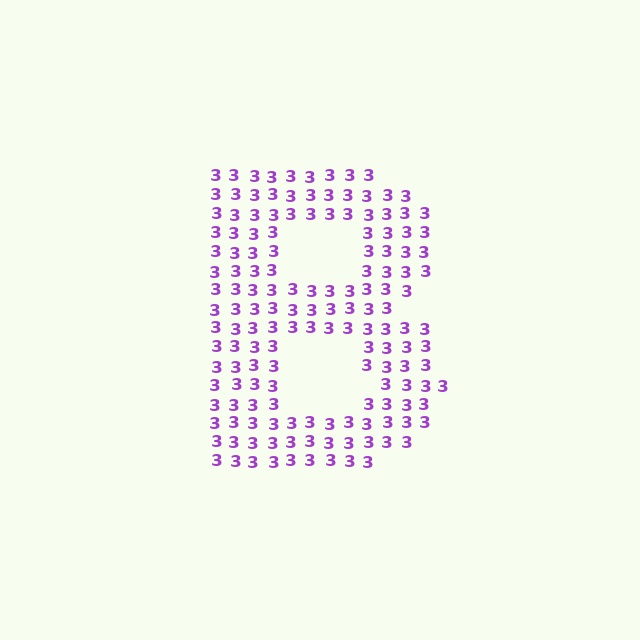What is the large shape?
The large shape is the letter B.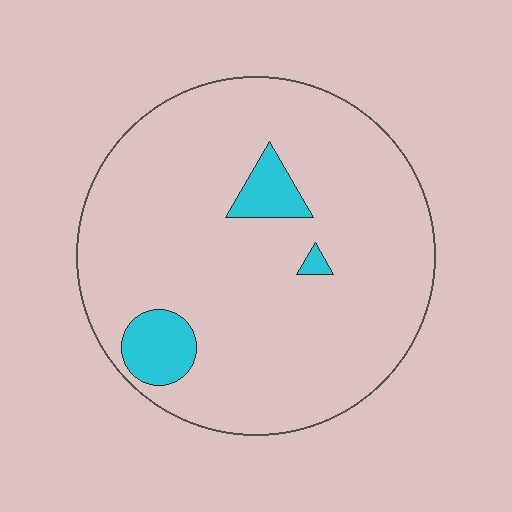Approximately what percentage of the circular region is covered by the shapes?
Approximately 10%.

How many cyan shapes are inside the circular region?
3.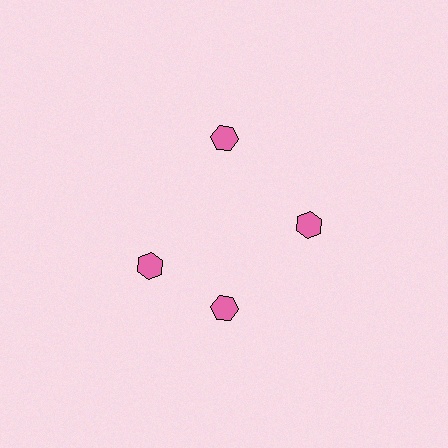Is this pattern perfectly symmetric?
No. The 4 pink hexagons are arranged in a ring, but one element near the 9 o'clock position is rotated out of alignment along the ring, breaking the 4-fold rotational symmetry.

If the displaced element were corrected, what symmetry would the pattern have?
It would have 4-fold rotational symmetry — the pattern would map onto itself every 90 degrees.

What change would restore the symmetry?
The symmetry would be restored by rotating it back into even spacing with its neighbors so that all 4 hexagons sit at equal angles and equal distance from the center.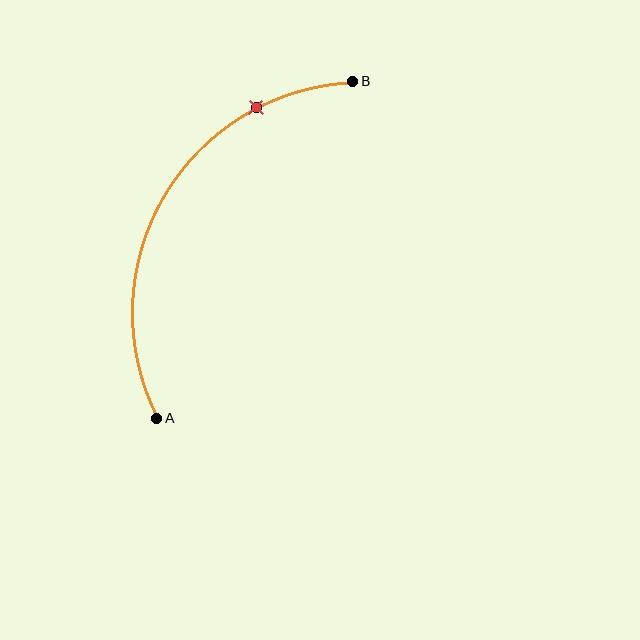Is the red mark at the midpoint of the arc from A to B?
No. The red mark lies on the arc but is closer to endpoint B. The arc midpoint would be at the point on the curve equidistant along the arc from both A and B.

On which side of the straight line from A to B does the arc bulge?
The arc bulges to the left of the straight line connecting A and B.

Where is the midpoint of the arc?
The arc midpoint is the point on the curve farthest from the straight line joining A and B. It sits to the left of that line.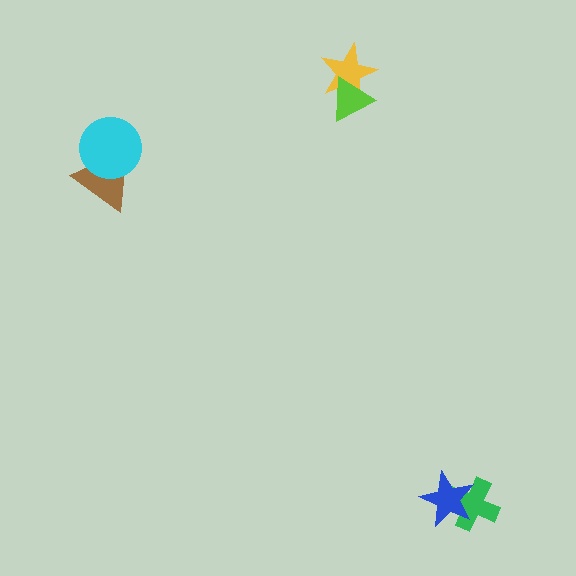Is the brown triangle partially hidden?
Yes, it is partially covered by another shape.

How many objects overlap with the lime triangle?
1 object overlaps with the lime triangle.